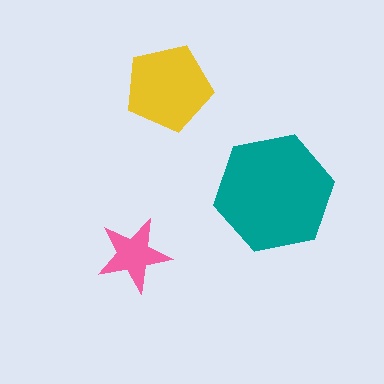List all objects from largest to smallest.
The teal hexagon, the yellow pentagon, the pink star.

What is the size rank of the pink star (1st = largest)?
3rd.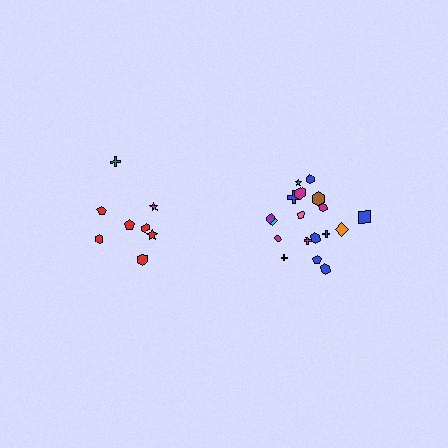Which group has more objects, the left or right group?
The right group.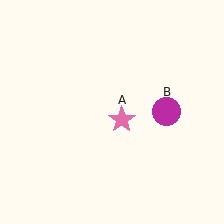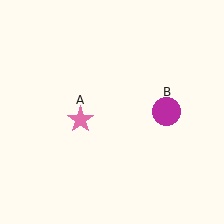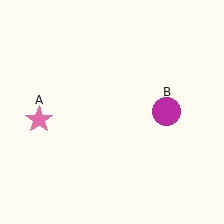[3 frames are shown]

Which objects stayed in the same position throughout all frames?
Magenta circle (object B) remained stationary.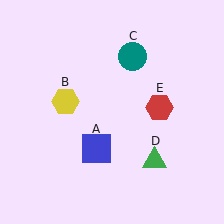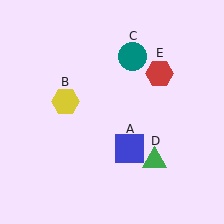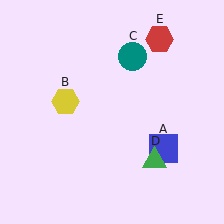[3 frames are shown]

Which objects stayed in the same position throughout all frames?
Yellow hexagon (object B) and teal circle (object C) and green triangle (object D) remained stationary.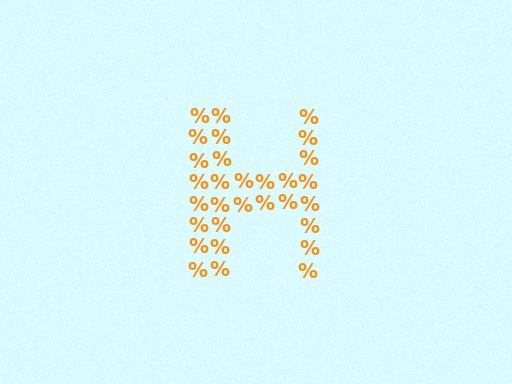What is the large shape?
The large shape is the letter H.